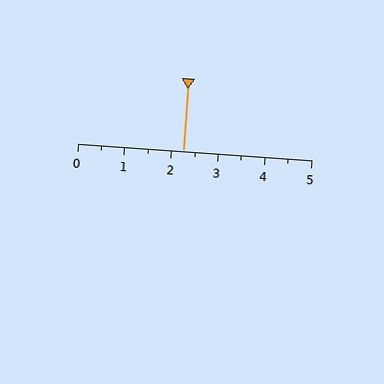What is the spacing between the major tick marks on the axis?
The major ticks are spaced 1 apart.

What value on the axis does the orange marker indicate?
The marker indicates approximately 2.2.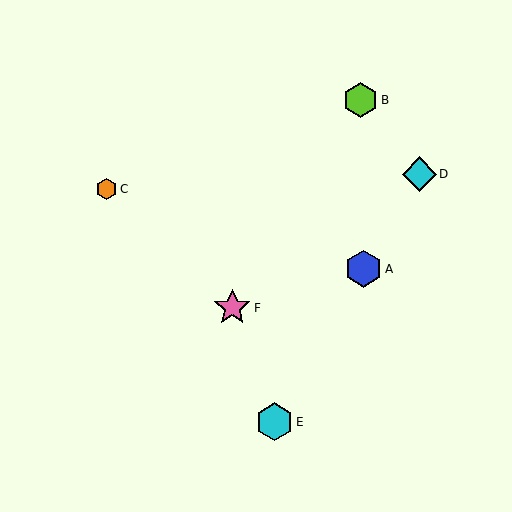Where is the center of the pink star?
The center of the pink star is at (232, 308).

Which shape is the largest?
The cyan hexagon (labeled E) is the largest.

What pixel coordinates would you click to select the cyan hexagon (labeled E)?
Click at (274, 422) to select the cyan hexagon E.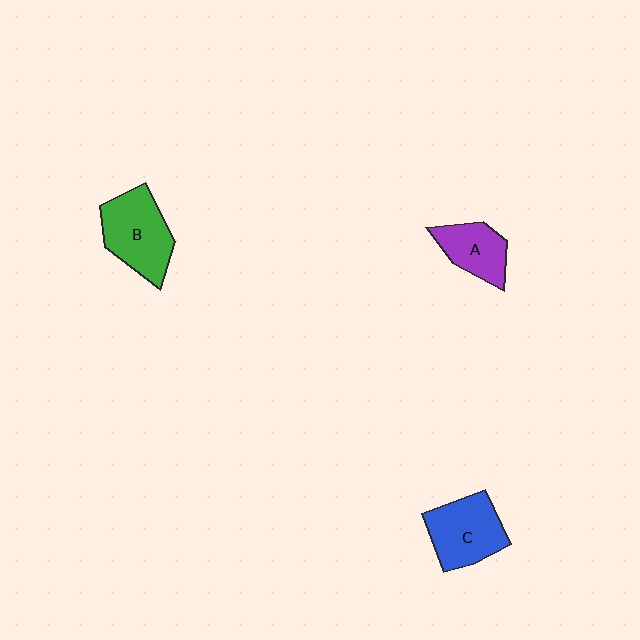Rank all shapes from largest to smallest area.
From largest to smallest: B (green), C (blue), A (purple).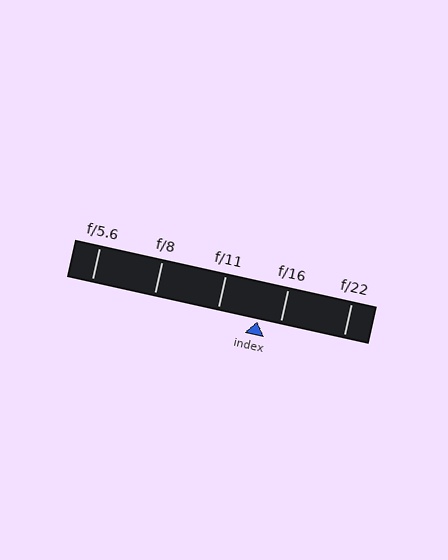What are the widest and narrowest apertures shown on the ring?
The widest aperture shown is f/5.6 and the narrowest is f/22.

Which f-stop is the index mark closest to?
The index mark is closest to f/16.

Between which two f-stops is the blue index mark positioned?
The index mark is between f/11 and f/16.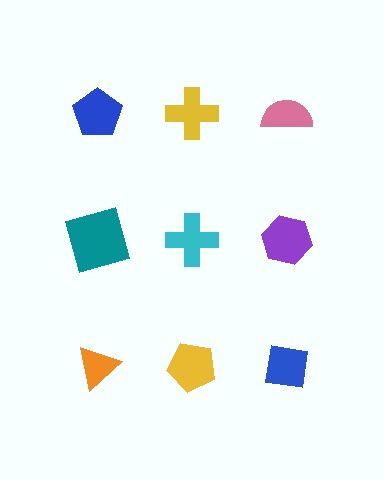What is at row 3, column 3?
A blue square.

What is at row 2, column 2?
A cyan cross.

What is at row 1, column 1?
A blue pentagon.